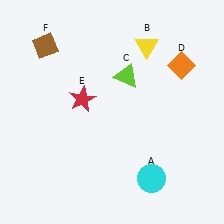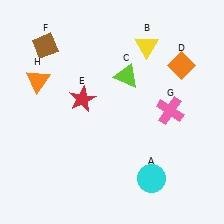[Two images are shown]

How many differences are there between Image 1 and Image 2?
There are 2 differences between the two images.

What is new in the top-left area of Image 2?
An orange triangle (H) was added in the top-left area of Image 2.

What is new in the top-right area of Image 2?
A pink cross (G) was added in the top-right area of Image 2.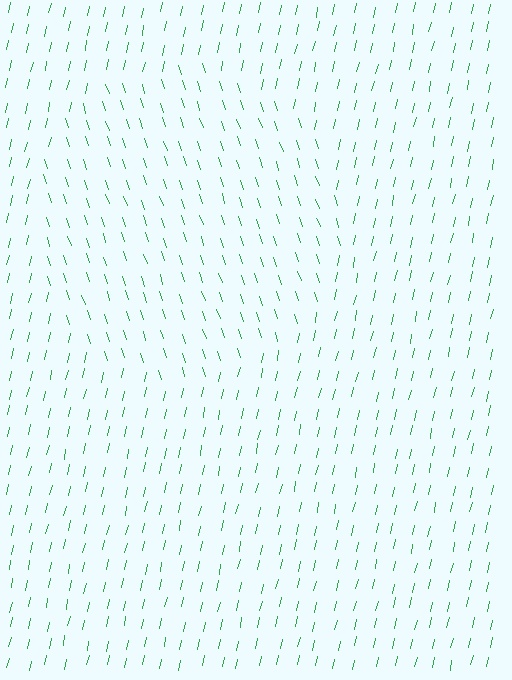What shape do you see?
I see a circle.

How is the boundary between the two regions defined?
The boundary is defined purely by a change in line orientation (approximately 31 degrees difference). All lines are the same color and thickness.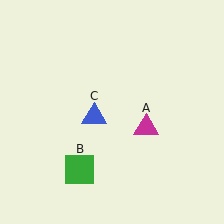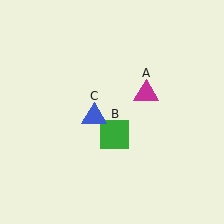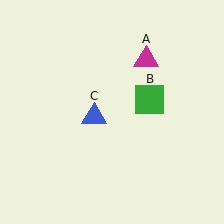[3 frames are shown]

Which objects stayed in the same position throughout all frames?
Blue triangle (object C) remained stationary.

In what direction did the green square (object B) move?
The green square (object B) moved up and to the right.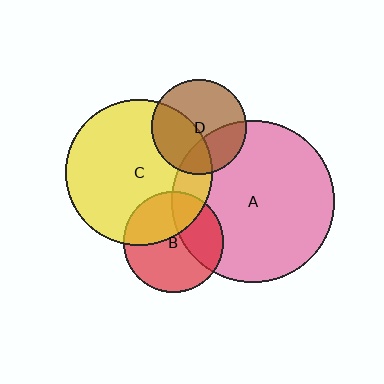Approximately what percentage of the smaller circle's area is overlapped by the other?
Approximately 35%.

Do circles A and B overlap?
Yes.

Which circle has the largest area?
Circle A (pink).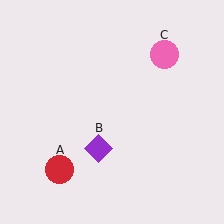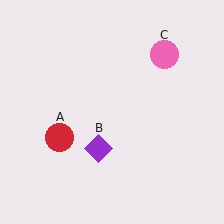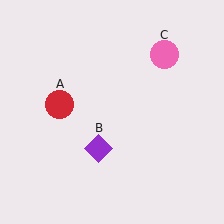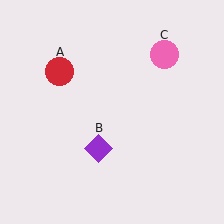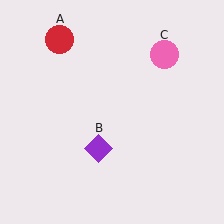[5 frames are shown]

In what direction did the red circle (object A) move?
The red circle (object A) moved up.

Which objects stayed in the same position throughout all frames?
Purple diamond (object B) and pink circle (object C) remained stationary.